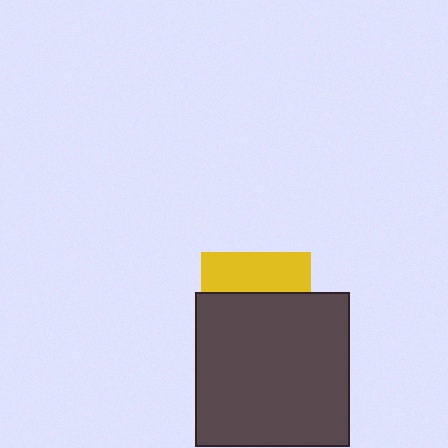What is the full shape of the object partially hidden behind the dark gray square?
The partially hidden object is a yellow square.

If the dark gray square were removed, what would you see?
You would see the complete yellow square.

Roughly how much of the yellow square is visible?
A small part of it is visible (roughly 36%).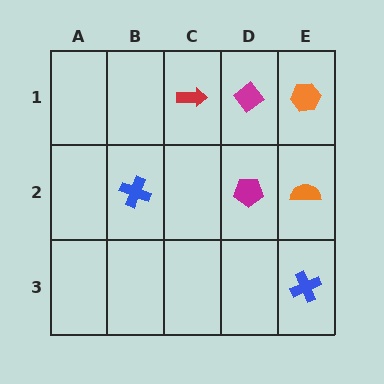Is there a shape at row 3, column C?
No, that cell is empty.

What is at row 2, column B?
A blue cross.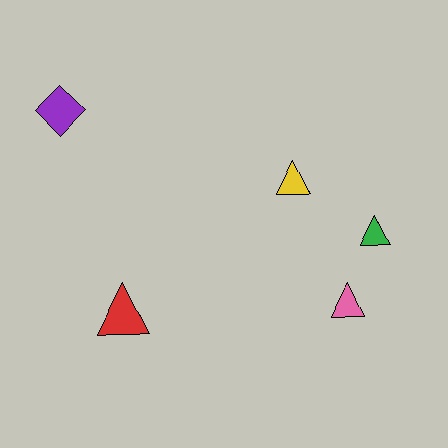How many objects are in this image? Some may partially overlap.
There are 5 objects.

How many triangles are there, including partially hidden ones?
There are 4 triangles.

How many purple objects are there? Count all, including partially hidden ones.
There is 1 purple object.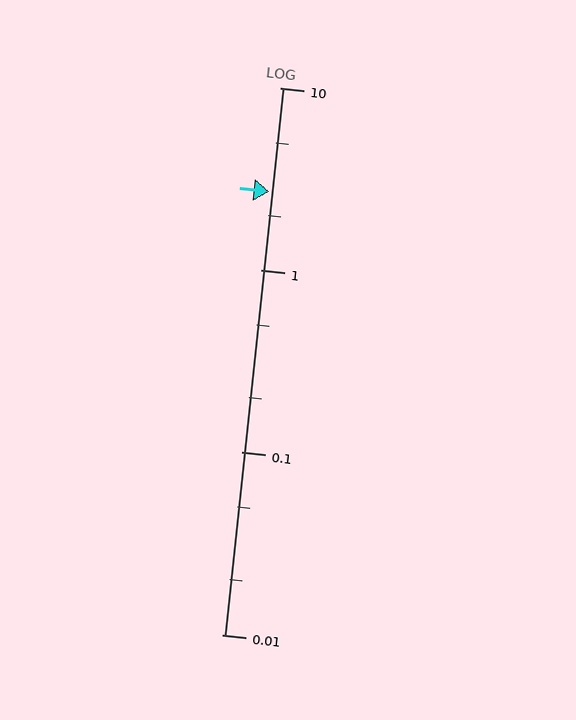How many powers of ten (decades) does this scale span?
The scale spans 3 decades, from 0.01 to 10.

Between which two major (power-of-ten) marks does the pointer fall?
The pointer is between 1 and 10.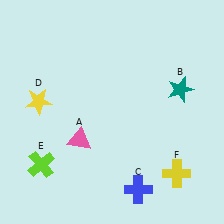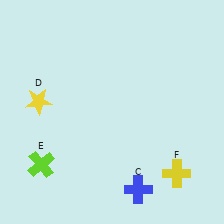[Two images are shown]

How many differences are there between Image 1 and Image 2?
There are 2 differences between the two images.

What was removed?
The teal star (B), the pink triangle (A) were removed in Image 2.